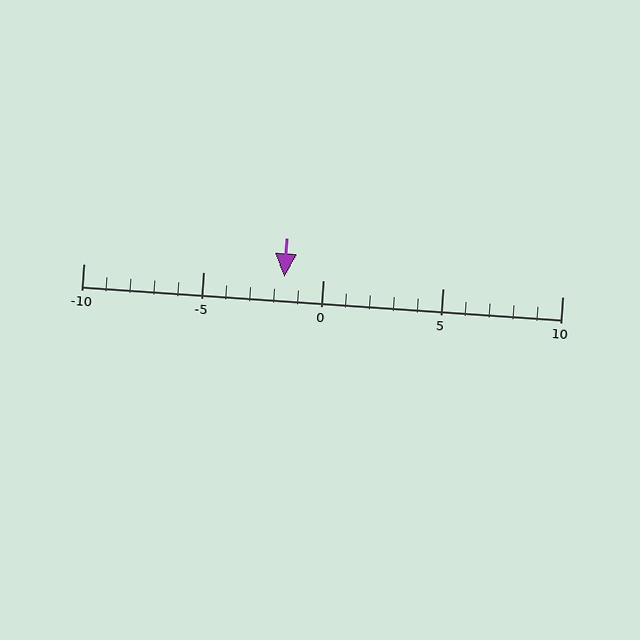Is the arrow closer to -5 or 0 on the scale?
The arrow is closer to 0.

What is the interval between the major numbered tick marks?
The major tick marks are spaced 5 units apart.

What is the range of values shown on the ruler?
The ruler shows values from -10 to 10.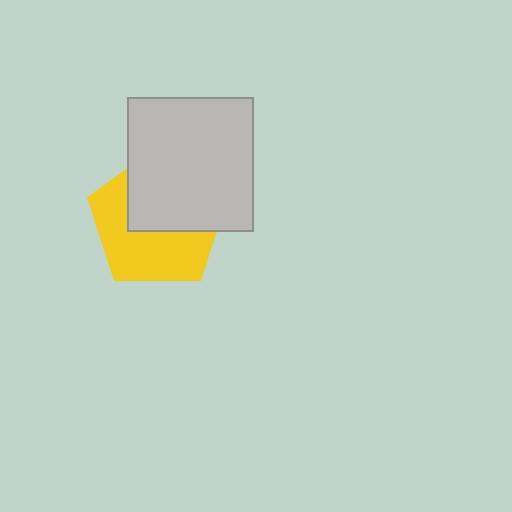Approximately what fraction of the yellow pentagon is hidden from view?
Roughly 47% of the yellow pentagon is hidden behind the light gray rectangle.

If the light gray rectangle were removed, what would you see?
You would see the complete yellow pentagon.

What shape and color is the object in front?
The object in front is a light gray rectangle.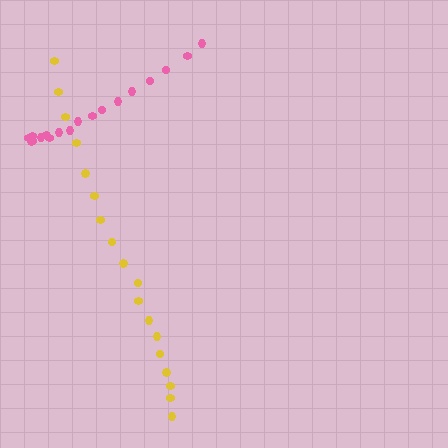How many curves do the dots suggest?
There are 2 distinct paths.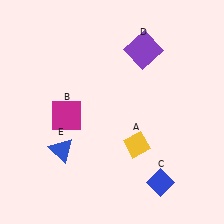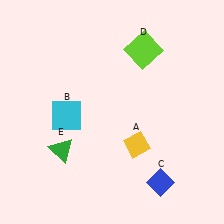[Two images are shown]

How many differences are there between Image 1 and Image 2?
There are 3 differences between the two images.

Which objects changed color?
B changed from magenta to cyan. D changed from purple to lime. E changed from blue to green.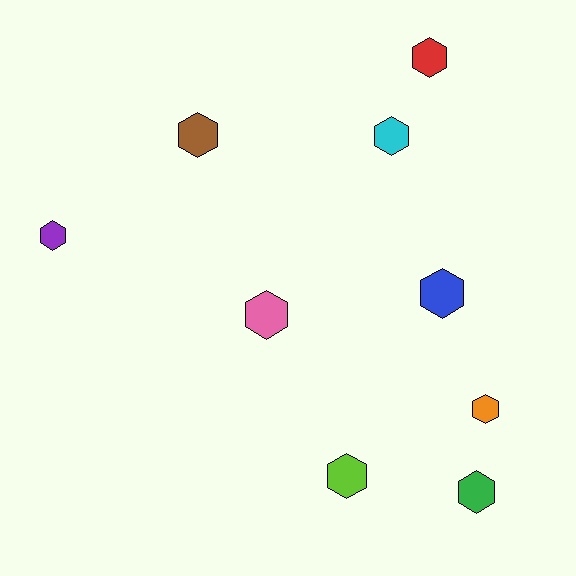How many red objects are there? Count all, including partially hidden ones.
There is 1 red object.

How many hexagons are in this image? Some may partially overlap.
There are 9 hexagons.